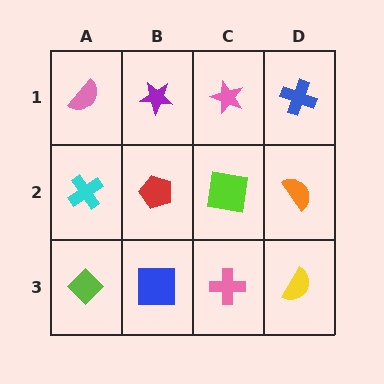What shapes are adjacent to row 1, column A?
A cyan cross (row 2, column A), a purple star (row 1, column B).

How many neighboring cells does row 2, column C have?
4.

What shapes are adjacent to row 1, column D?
An orange semicircle (row 2, column D), a pink star (row 1, column C).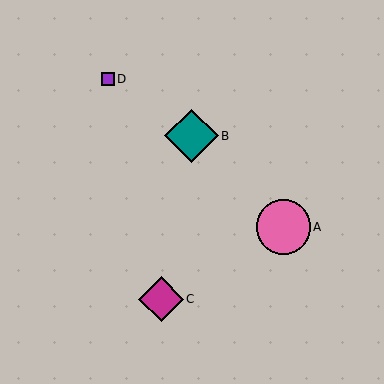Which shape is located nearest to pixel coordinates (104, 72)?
The purple square (labeled D) at (108, 79) is nearest to that location.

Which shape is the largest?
The pink circle (labeled A) is the largest.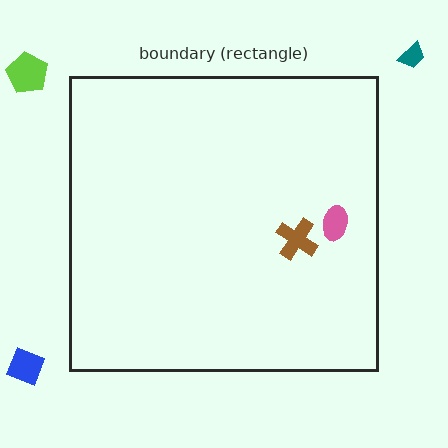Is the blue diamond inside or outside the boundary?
Outside.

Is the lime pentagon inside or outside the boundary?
Outside.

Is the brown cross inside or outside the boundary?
Inside.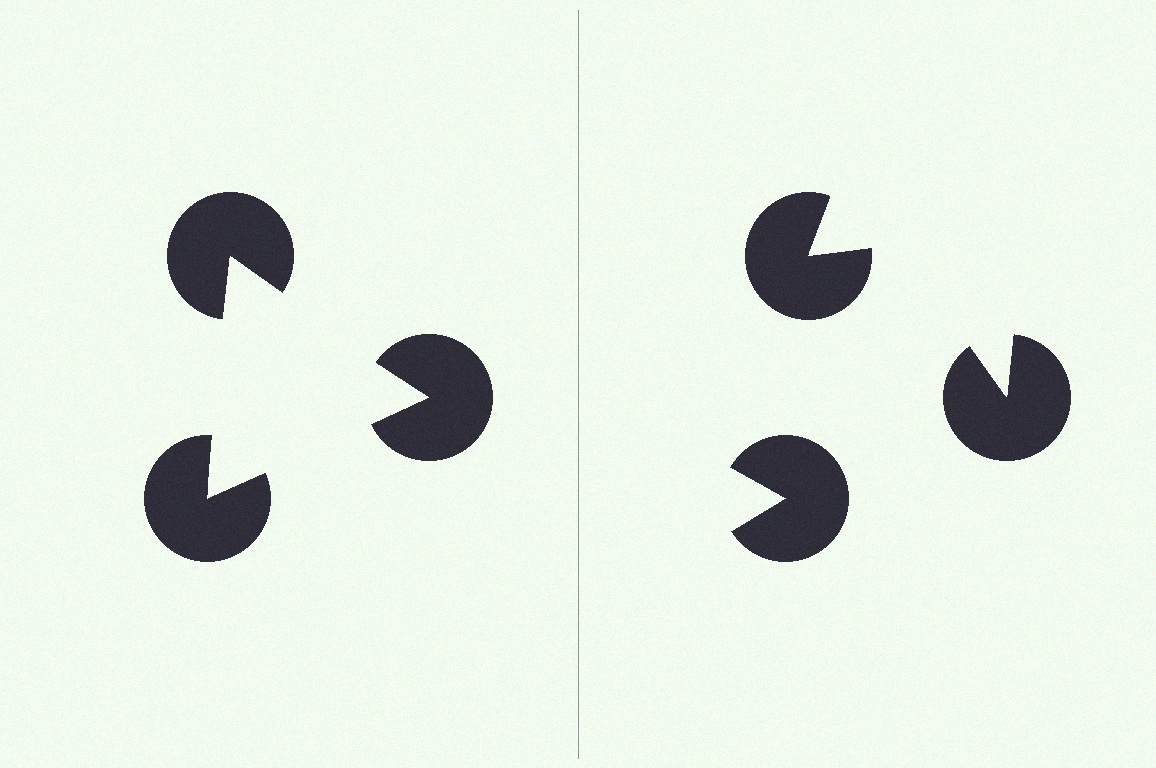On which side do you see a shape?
An illusory triangle appears on the left side. On the right side the wedge cuts are rotated, so no coherent shape forms.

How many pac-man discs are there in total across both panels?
6 — 3 on each side.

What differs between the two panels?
The pac-man discs are positioned identically on both sides; only the wedge orientations differ. On the left they align to a triangle; on the right they are misaligned.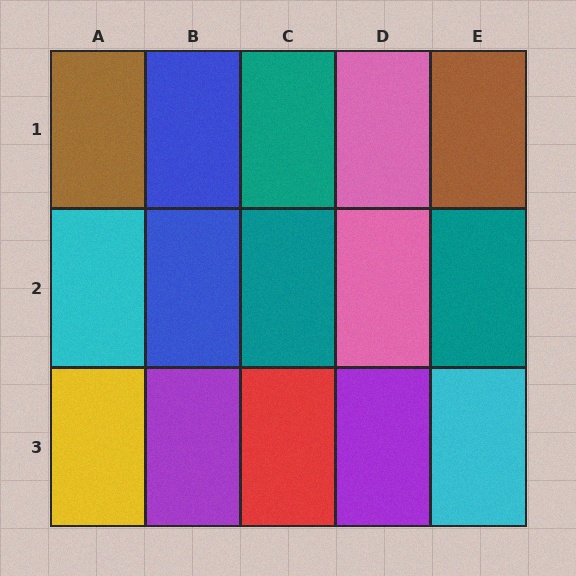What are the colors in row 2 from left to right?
Cyan, blue, teal, pink, teal.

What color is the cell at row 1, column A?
Brown.